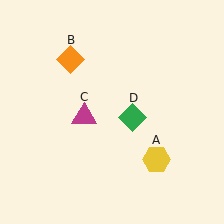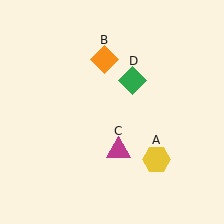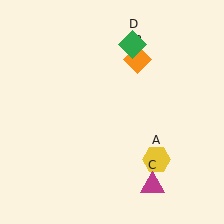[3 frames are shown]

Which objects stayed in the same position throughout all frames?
Yellow hexagon (object A) remained stationary.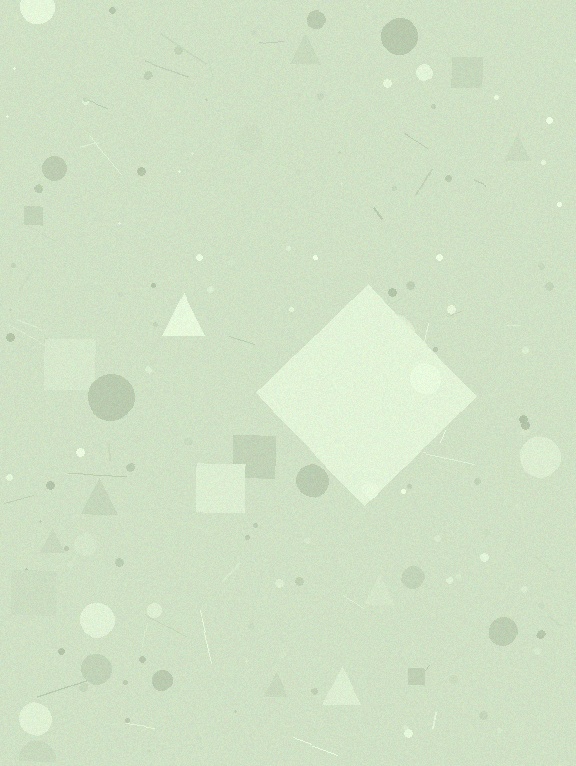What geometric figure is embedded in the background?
A diamond is embedded in the background.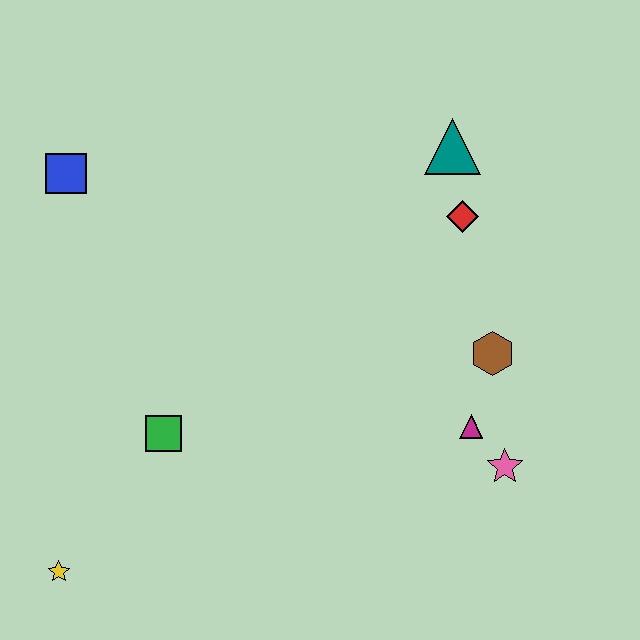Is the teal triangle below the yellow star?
No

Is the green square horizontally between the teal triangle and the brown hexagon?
No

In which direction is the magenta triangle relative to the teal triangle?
The magenta triangle is below the teal triangle.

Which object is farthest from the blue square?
The pink star is farthest from the blue square.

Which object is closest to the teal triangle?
The red diamond is closest to the teal triangle.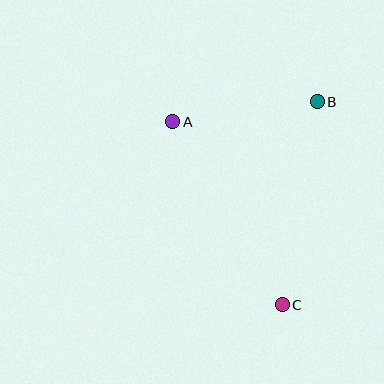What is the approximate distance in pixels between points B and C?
The distance between B and C is approximately 206 pixels.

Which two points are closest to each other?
Points A and B are closest to each other.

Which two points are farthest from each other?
Points A and C are farthest from each other.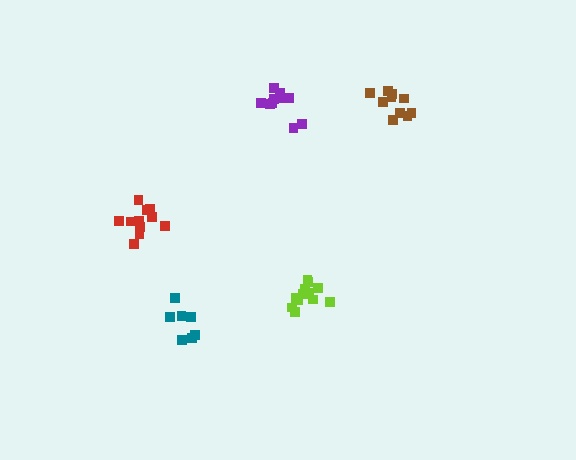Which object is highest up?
The purple cluster is topmost.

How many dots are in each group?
Group 1: 11 dots, Group 2: 10 dots, Group 3: 10 dots, Group 4: 13 dots, Group 5: 7 dots (51 total).